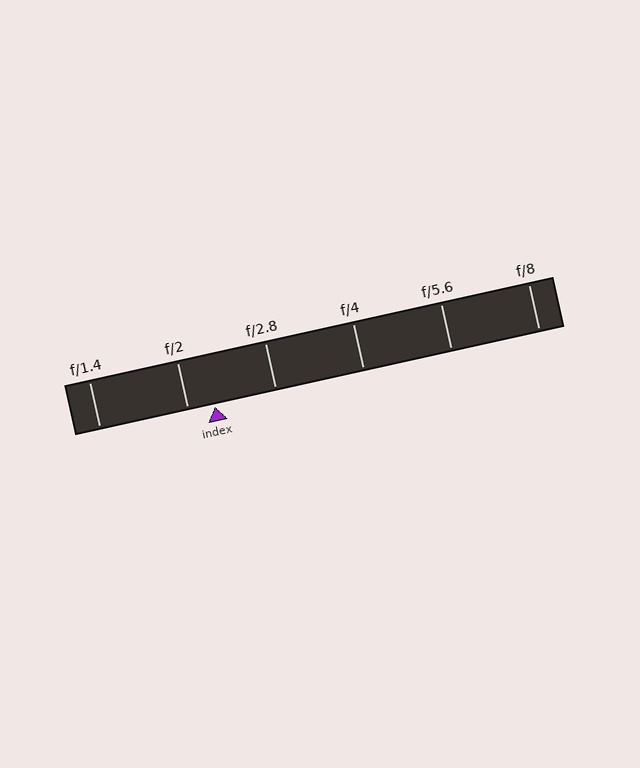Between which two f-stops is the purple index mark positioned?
The index mark is between f/2 and f/2.8.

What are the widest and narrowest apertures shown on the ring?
The widest aperture shown is f/1.4 and the narrowest is f/8.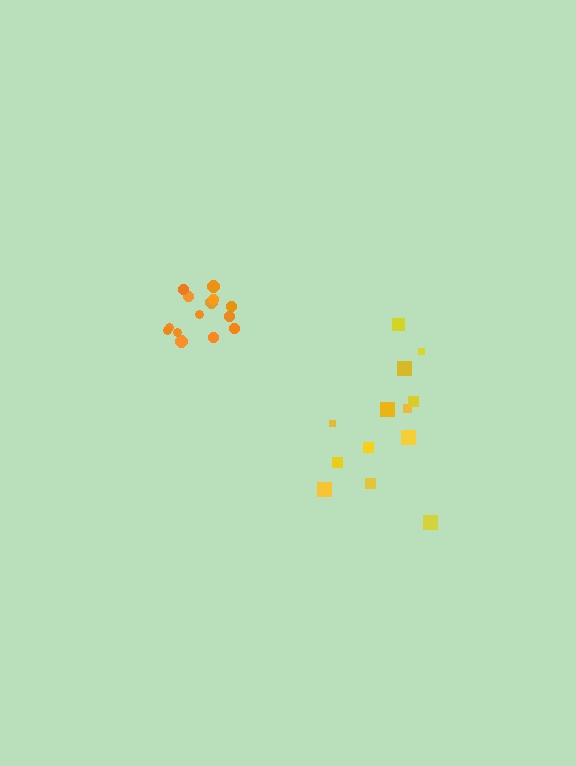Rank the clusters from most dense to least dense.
orange, yellow.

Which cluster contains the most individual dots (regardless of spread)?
Orange (14).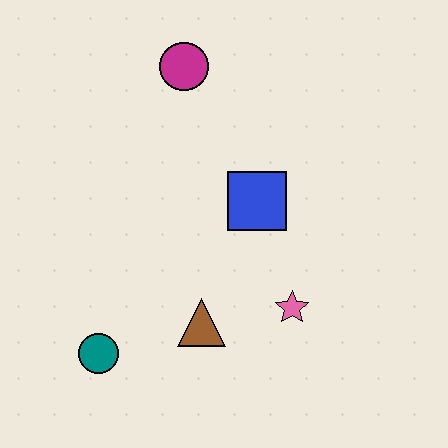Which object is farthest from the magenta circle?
The teal circle is farthest from the magenta circle.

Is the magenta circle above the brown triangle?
Yes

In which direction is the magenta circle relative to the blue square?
The magenta circle is above the blue square.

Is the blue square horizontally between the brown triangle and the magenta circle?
No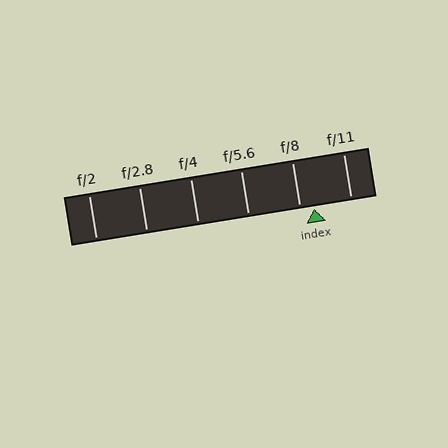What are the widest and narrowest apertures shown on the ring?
The widest aperture shown is f/2 and the narrowest is f/11.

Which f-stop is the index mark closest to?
The index mark is closest to f/8.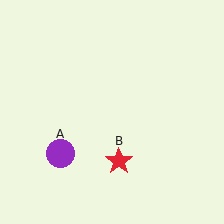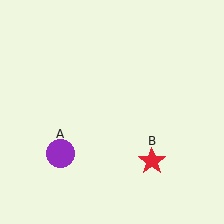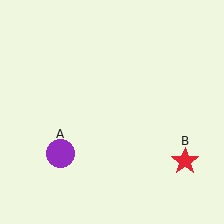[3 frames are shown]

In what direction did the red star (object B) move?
The red star (object B) moved right.